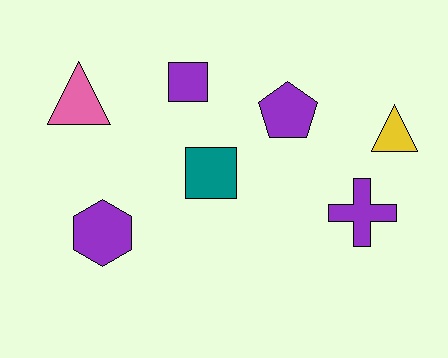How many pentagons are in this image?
There is 1 pentagon.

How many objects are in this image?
There are 7 objects.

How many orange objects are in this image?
There are no orange objects.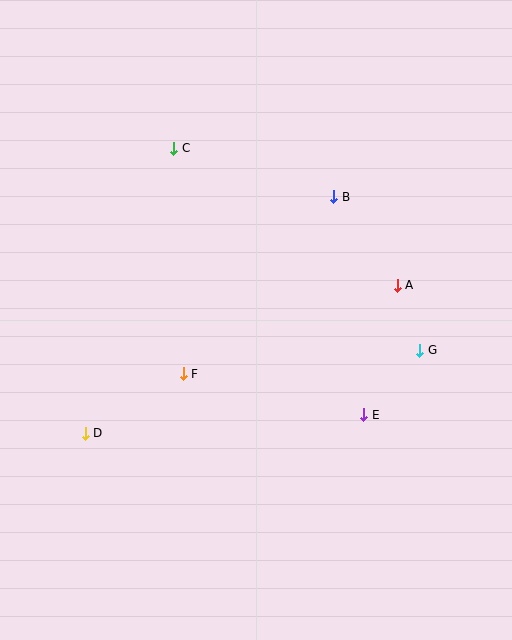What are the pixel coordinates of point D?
Point D is at (85, 433).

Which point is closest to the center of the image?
Point F at (183, 374) is closest to the center.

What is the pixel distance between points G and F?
The distance between G and F is 238 pixels.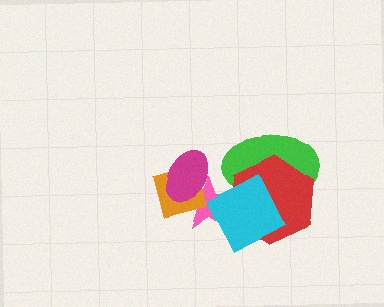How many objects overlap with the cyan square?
3 objects overlap with the cyan square.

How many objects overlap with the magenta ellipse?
2 objects overlap with the magenta ellipse.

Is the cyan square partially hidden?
No, no other shape covers it.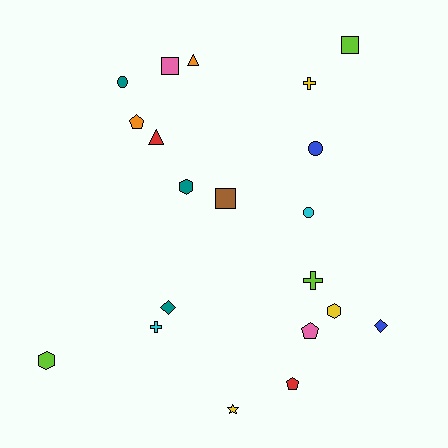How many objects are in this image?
There are 20 objects.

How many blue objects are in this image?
There are 2 blue objects.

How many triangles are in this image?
There are 2 triangles.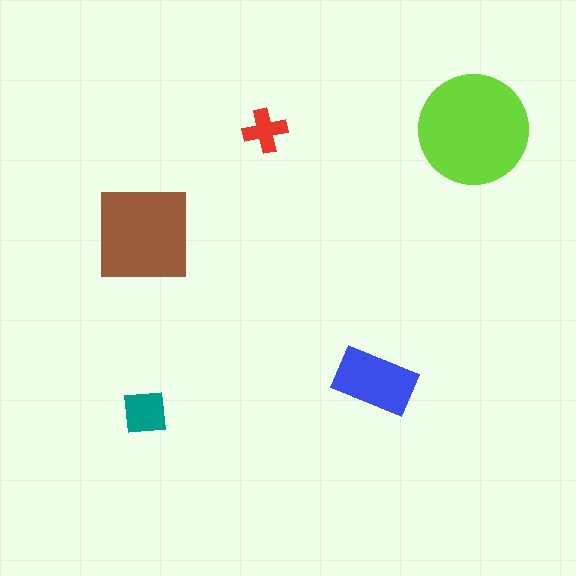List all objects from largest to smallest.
The lime circle, the brown square, the blue rectangle, the teal square, the red cross.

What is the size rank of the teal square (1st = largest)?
4th.